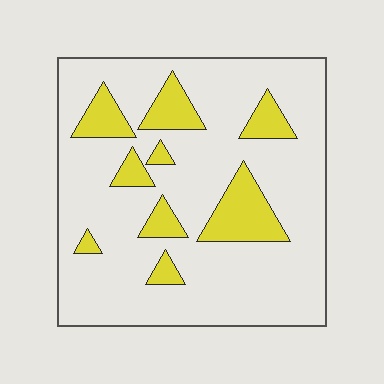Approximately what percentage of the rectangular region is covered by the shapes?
Approximately 20%.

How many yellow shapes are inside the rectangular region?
9.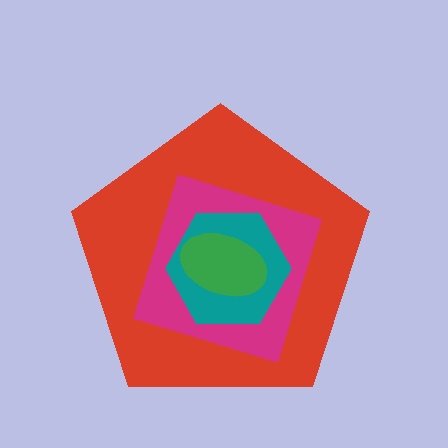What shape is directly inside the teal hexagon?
The green ellipse.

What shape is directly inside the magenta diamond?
The teal hexagon.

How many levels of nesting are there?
4.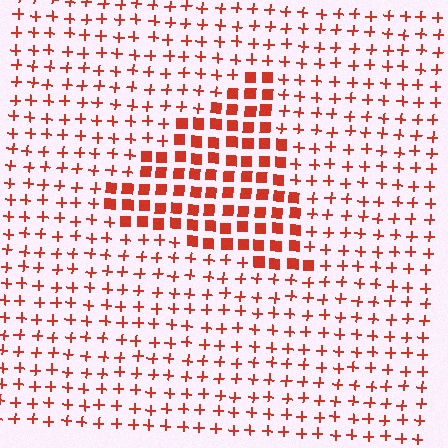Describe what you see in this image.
The image is filled with small red elements arranged in a uniform grid. A triangle-shaped region contains squares, while the surrounding area contains plus signs. The boundary is defined purely by the change in element shape.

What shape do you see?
I see a triangle.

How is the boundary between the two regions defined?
The boundary is defined by a change in element shape: squares inside vs. plus signs outside. All elements share the same color and spacing.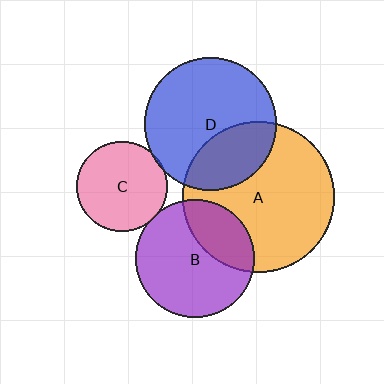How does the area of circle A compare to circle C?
Approximately 2.8 times.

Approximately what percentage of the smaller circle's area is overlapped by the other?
Approximately 30%.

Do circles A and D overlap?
Yes.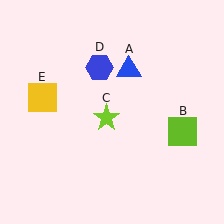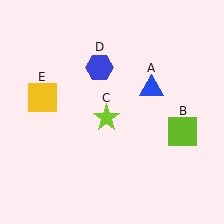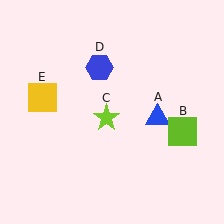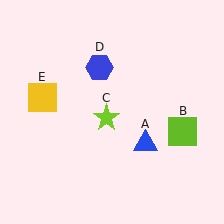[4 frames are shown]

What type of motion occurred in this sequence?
The blue triangle (object A) rotated clockwise around the center of the scene.